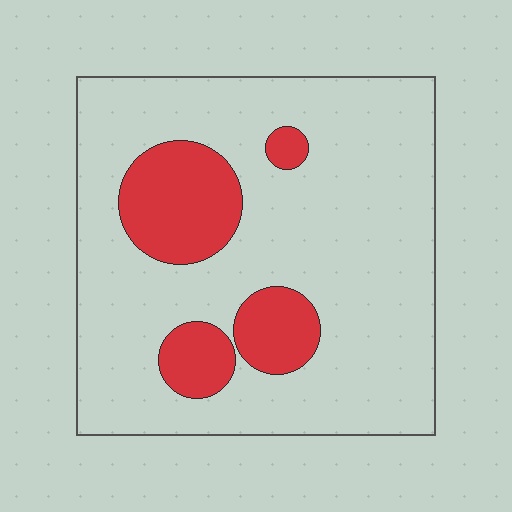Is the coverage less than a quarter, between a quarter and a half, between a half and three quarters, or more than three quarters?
Less than a quarter.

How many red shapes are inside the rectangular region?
4.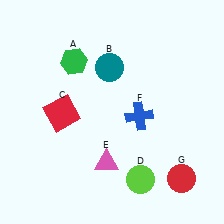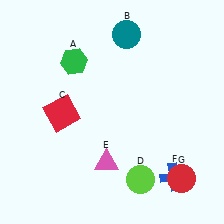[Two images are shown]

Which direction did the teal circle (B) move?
The teal circle (B) moved up.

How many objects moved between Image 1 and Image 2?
2 objects moved between the two images.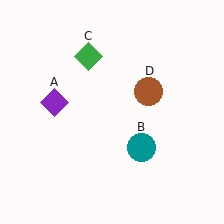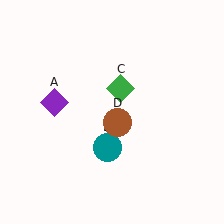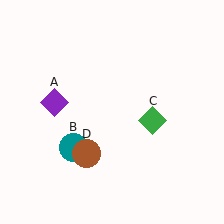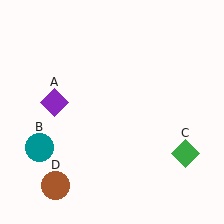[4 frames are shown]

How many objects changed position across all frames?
3 objects changed position: teal circle (object B), green diamond (object C), brown circle (object D).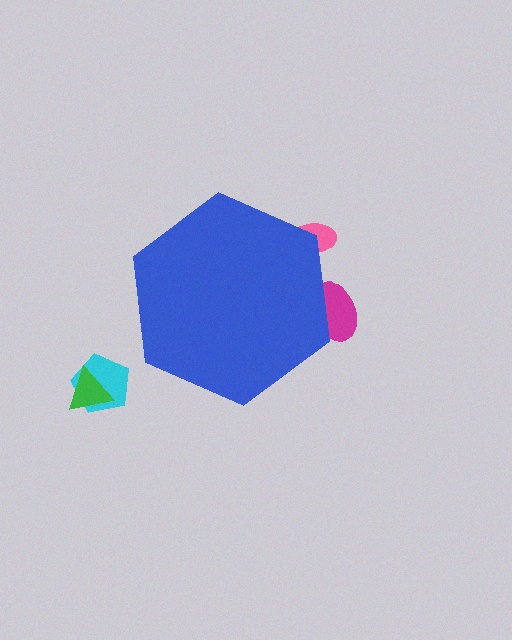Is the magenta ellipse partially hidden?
Yes, the magenta ellipse is partially hidden behind the blue hexagon.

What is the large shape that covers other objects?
A blue hexagon.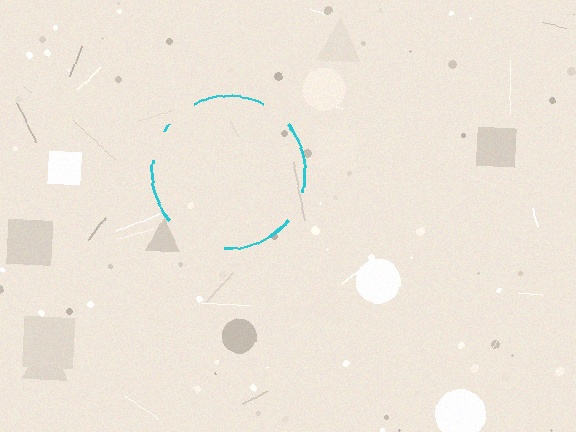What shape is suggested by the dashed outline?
The dashed outline suggests a circle.